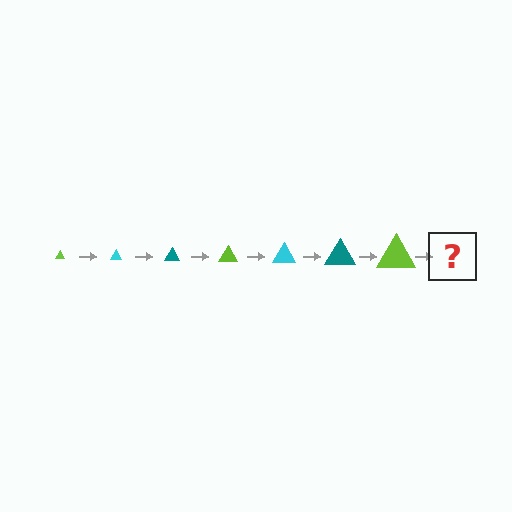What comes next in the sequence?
The next element should be a cyan triangle, larger than the previous one.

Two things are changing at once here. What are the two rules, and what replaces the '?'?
The two rules are that the triangle grows larger each step and the color cycles through lime, cyan, and teal. The '?' should be a cyan triangle, larger than the previous one.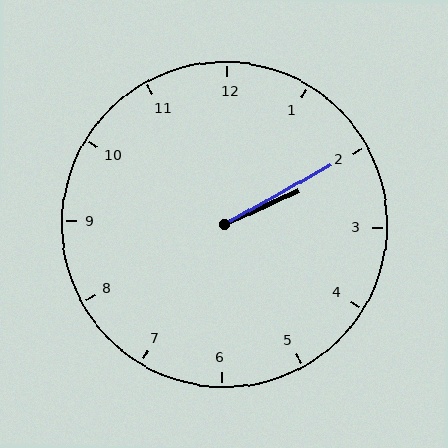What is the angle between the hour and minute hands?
Approximately 5 degrees.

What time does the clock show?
2:10.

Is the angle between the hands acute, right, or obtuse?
It is acute.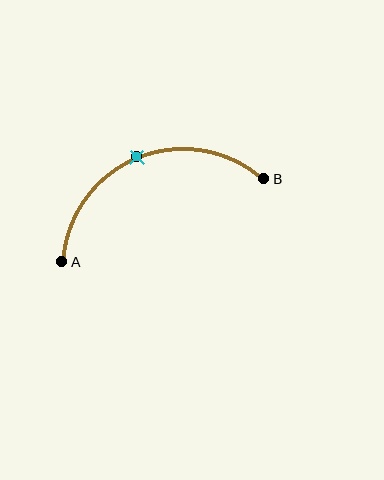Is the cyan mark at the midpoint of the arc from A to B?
Yes. The cyan mark lies on the arc at equal arc-length from both A and B — it is the arc midpoint.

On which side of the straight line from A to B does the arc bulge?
The arc bulges above the straight line connecting A and B.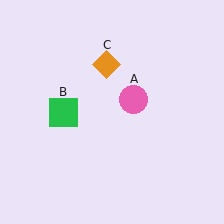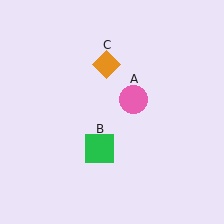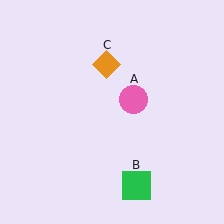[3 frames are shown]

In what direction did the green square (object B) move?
The green square (object B) moved down and to the right.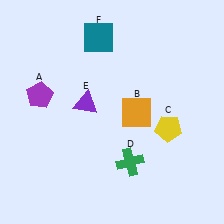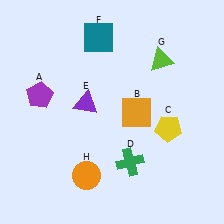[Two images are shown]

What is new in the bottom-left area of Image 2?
An orange circle (H) was added in the bottom-left area of Image 2.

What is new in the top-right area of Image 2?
A lime triangle (G) was added in the top-right area of Image 2.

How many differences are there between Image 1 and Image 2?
There are 2 differences between the two images.